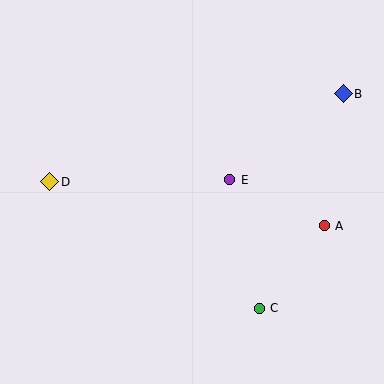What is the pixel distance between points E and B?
The distance between E and B is 143 pixels.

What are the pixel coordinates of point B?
Point B is at (343, 94).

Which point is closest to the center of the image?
Point E at (230, 180) is closest to the center.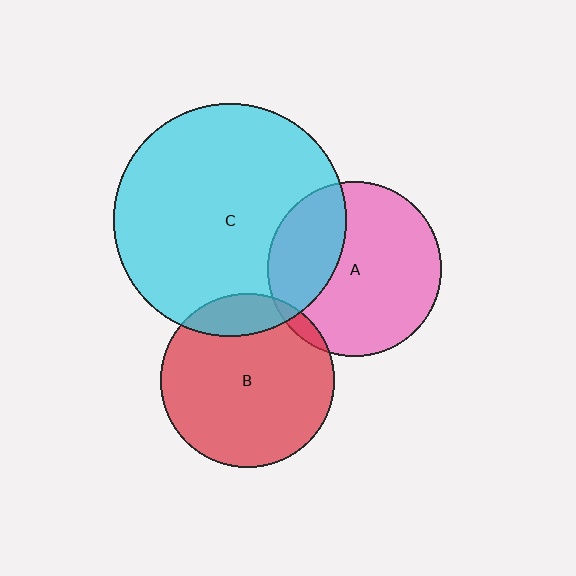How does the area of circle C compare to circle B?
Approximately 1.8 times.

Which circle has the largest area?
Circle C (cyan).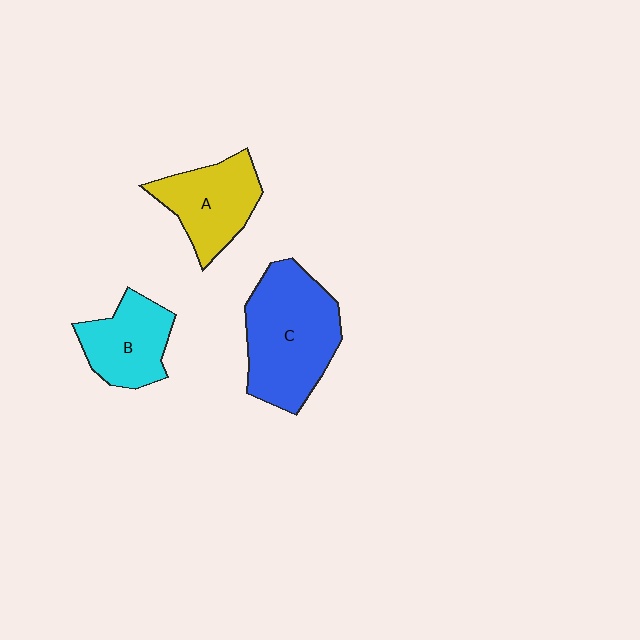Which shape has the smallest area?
Shape B (cyan).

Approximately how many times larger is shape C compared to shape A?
Approximately 1.5 times.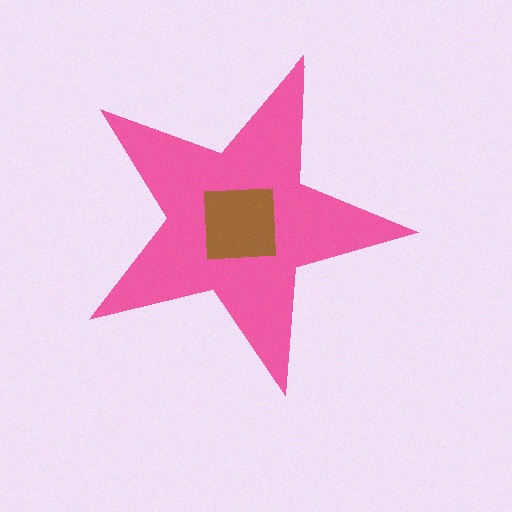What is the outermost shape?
The pink star.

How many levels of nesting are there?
2.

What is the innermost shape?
The brown square.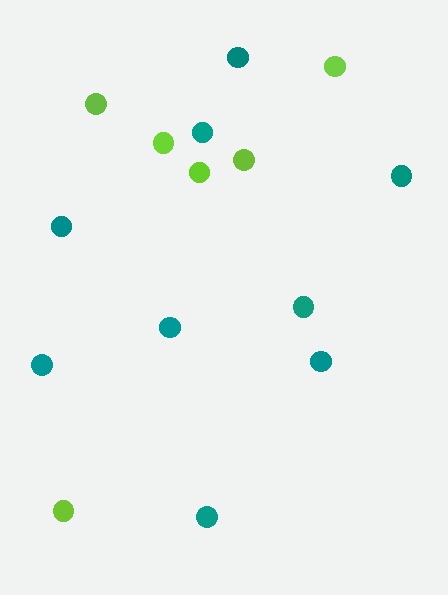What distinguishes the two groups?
There are 2 groups: one group of teal circles (9) and one group of lime circles (6).